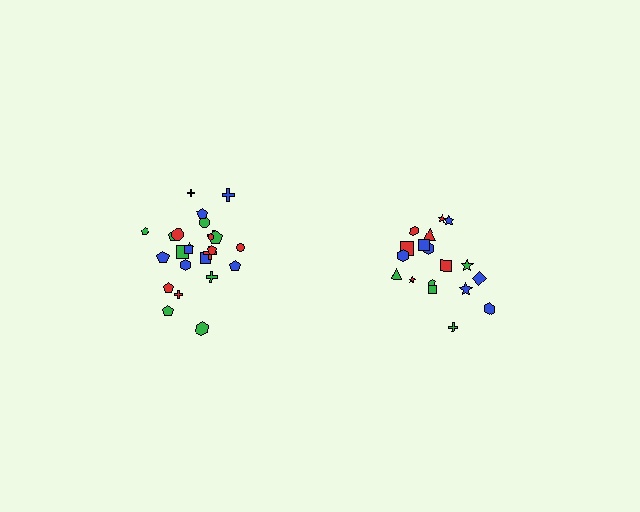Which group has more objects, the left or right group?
The left group.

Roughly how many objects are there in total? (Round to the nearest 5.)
Roughly 45 objects in total.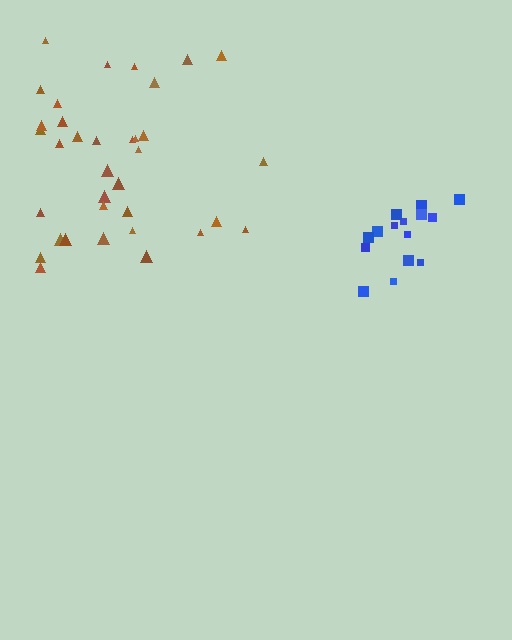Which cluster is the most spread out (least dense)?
Brown.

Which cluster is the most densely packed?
Blue.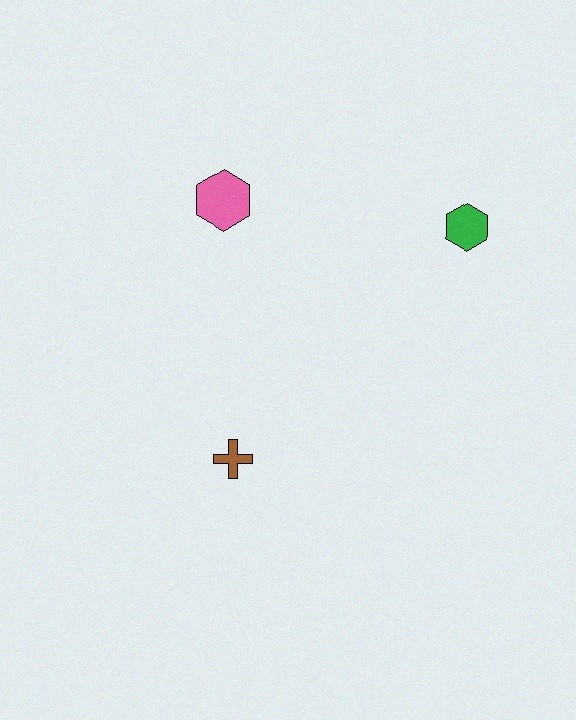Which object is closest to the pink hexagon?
The green hexagon is closest to the pink hexagon.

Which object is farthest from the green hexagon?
The brown cross is farthest from the green hexagon.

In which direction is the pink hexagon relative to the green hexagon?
The pink hexagon is to the left of the green hexagon.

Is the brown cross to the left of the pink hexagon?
No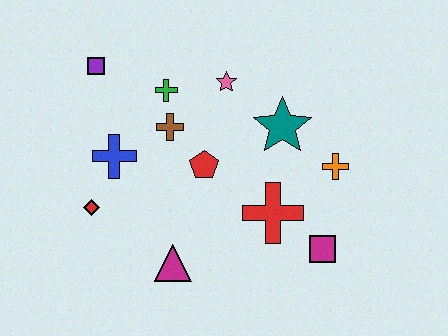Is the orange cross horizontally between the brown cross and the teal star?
No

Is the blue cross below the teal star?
Yes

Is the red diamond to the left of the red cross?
Yes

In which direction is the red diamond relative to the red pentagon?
The red diamond is to the left of the red pentagon.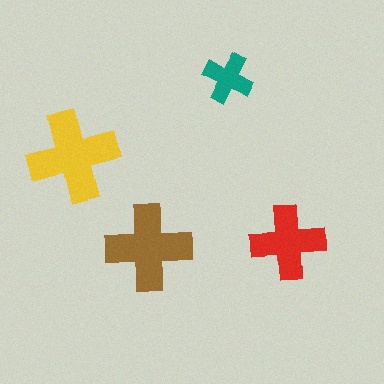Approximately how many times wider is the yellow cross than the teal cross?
About 2 times wider.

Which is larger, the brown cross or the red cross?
The brown one.